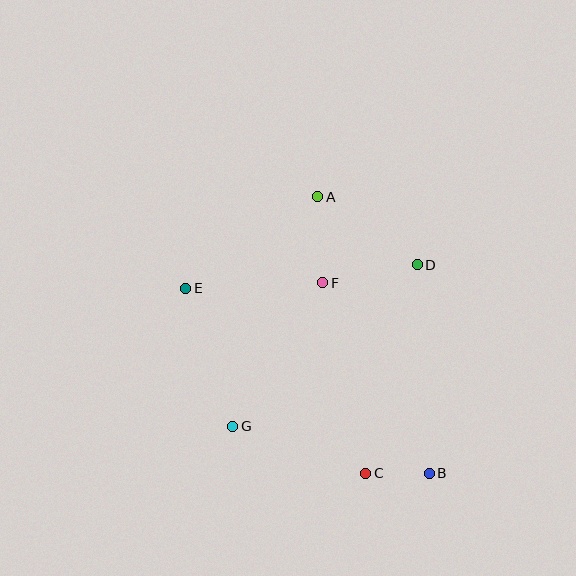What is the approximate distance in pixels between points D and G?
The distance between D and G is approximately 245 pixels.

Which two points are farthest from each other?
Points B and E are farthest from each other.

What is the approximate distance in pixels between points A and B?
The distance between A and B is approximately 299 pixels.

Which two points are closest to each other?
Points B and C are closest to each other.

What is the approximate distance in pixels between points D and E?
The distance between D and E is approximately 233 pixels.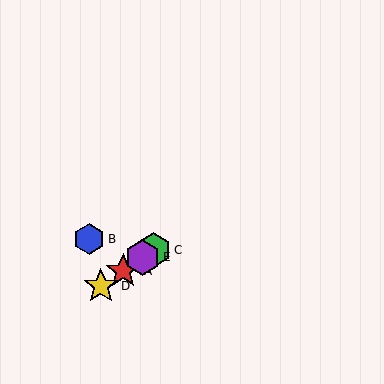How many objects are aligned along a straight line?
4 objects (A, C, D, E) are aligned along a straight line.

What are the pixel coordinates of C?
Object C is at (153, 250).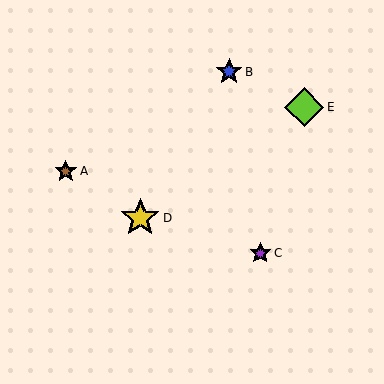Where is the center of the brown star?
The center of the brown star is at (66, 171).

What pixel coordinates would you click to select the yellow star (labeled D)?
Click at (140, 218) to select the yellow star D.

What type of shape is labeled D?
Shape D is a yellow star.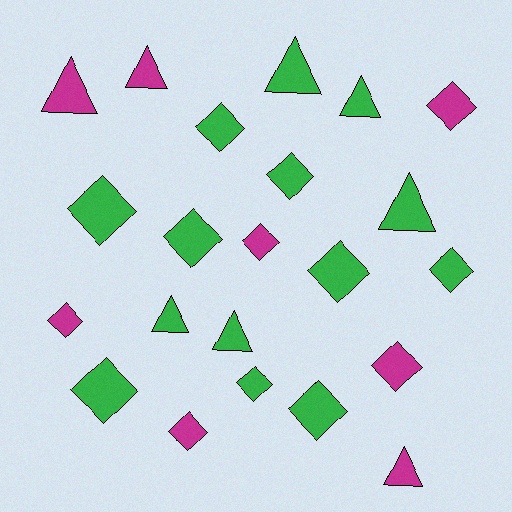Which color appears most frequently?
Green, with 14 objects.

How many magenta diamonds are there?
There are 5 magenta diamonds.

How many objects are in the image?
There are 22 objects.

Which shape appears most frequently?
Diamond, with 14 objects.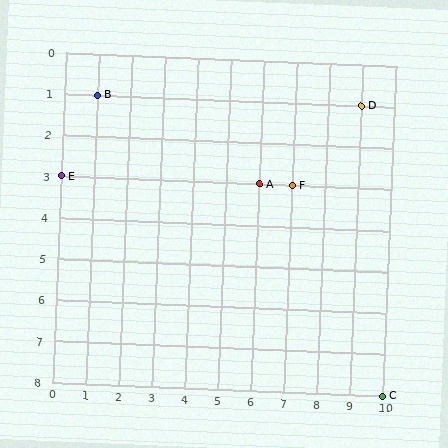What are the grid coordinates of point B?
Point B is at grid coordinates (1, 1).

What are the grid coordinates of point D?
Point D is at grid coordinates (9, 1).